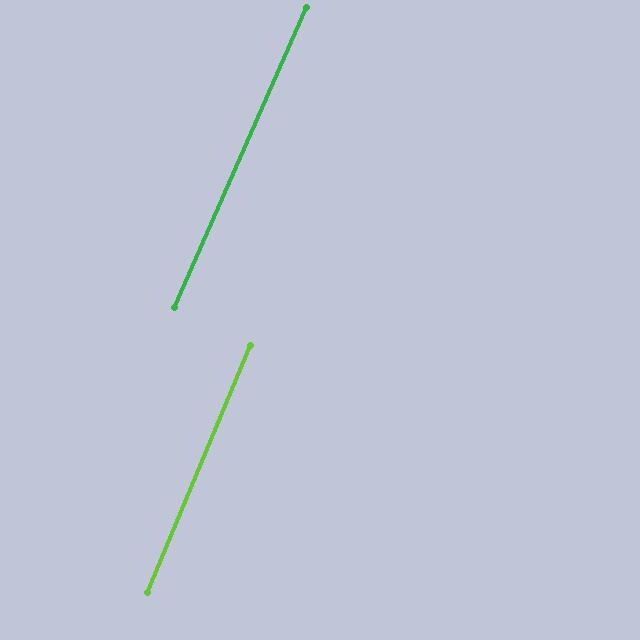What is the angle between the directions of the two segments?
Approximately 1 degree.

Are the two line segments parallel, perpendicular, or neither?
Parallel — their directions differ by only 1.1°.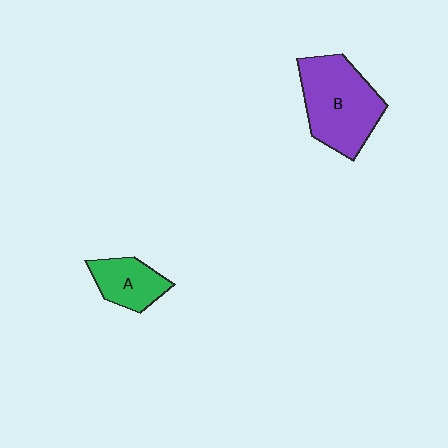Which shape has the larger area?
Shape B (purple).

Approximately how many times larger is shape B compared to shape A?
Approximately 2.0 times.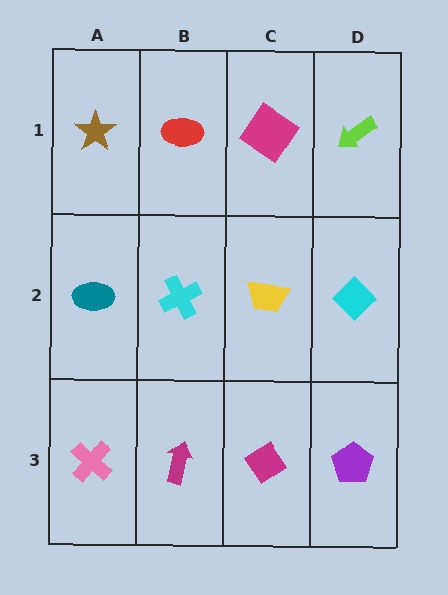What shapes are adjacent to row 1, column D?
A cyan diamond (row 2, column D), a magenta diamond (row 1, column C).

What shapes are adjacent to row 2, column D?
A lime arrow (row 1, column D), a purple pentagon (row 3, column D), a yellow trapezoid (row 2, column C).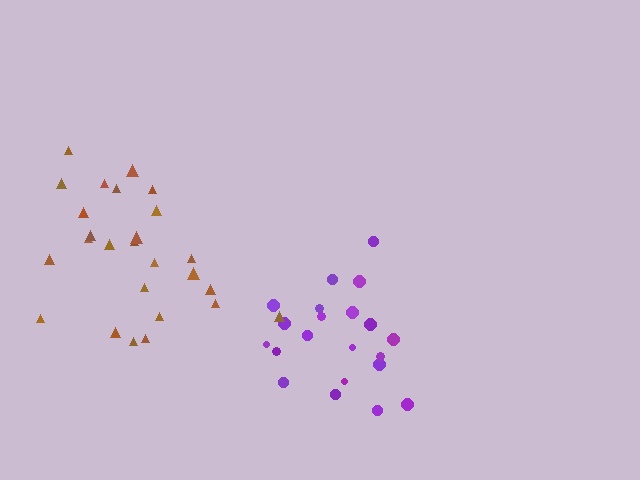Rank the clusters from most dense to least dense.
brown, purple.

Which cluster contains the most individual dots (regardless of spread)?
Brown (26).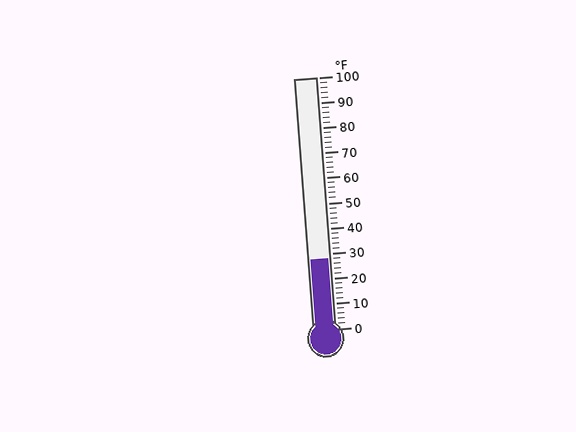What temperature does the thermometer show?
The thermometer shows approximately 28°F.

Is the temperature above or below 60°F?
The temperature is below 60°F.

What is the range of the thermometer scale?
The thermometer scale ranges from 0°F to 100°F.